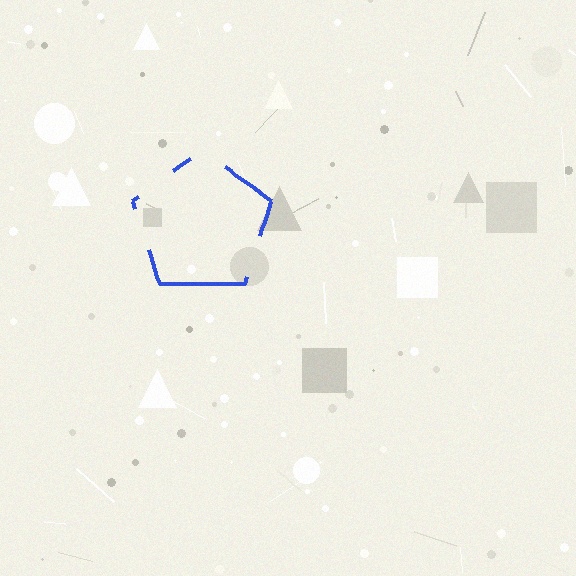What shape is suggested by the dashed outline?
The dashed outline suggests a pentagon.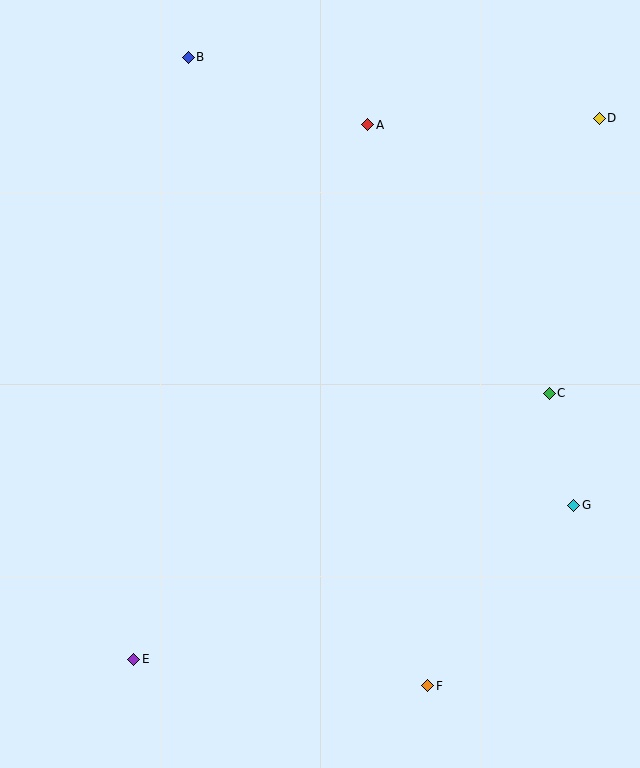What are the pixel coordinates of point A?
Point A is at (368, 125).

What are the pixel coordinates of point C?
Point C is at (549, 393).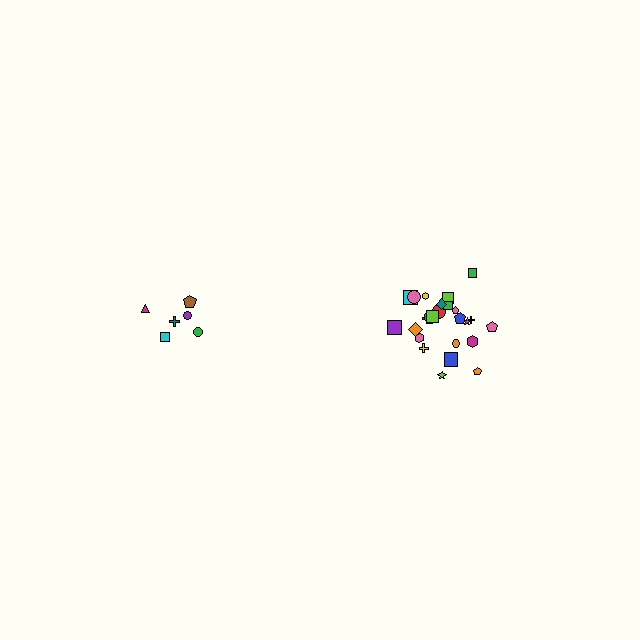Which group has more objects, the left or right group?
The right group.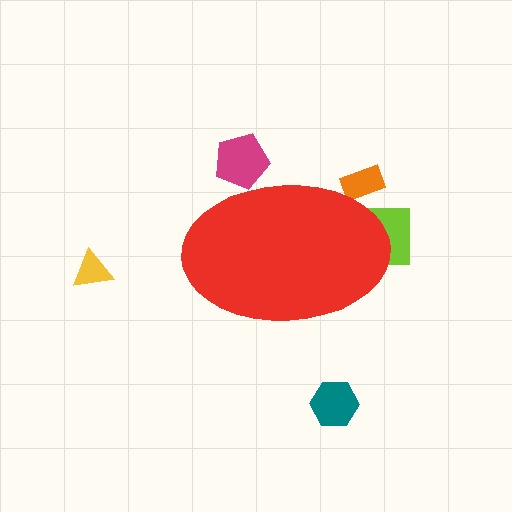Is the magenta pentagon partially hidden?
Yes, the magenta pentagon is partially hidden behind the red ellipse.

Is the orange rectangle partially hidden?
Yes, the orange rectangle is partially hidden behind the red ellipse.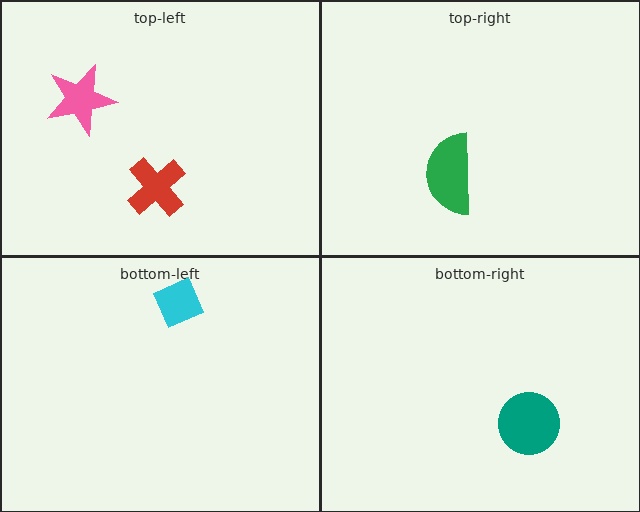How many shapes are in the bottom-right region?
1.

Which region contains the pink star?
The top-left region.